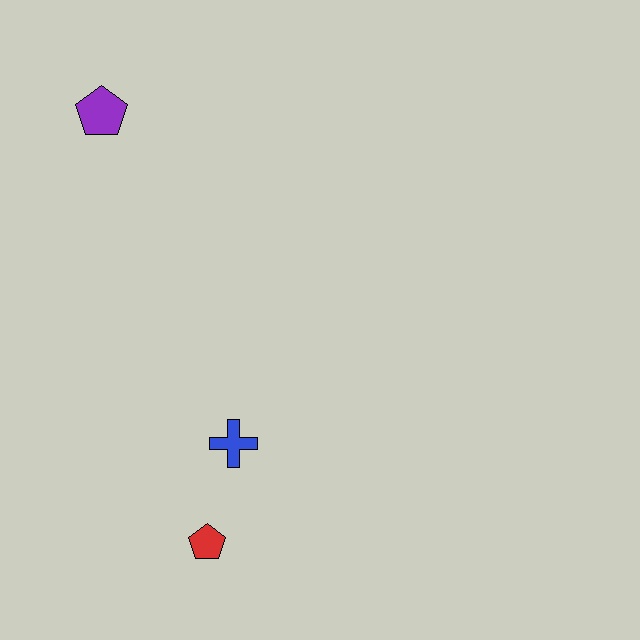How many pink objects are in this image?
There are no pink objects.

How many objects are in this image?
There are 3 objects.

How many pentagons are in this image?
There are 2 pentagons.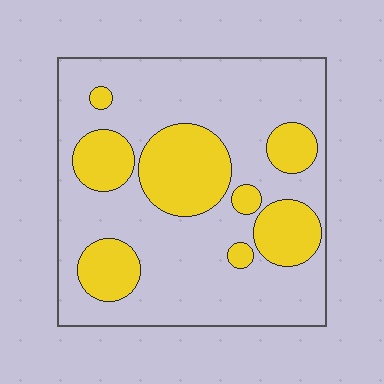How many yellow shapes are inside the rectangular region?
8.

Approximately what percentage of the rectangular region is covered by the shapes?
Approximately 30%.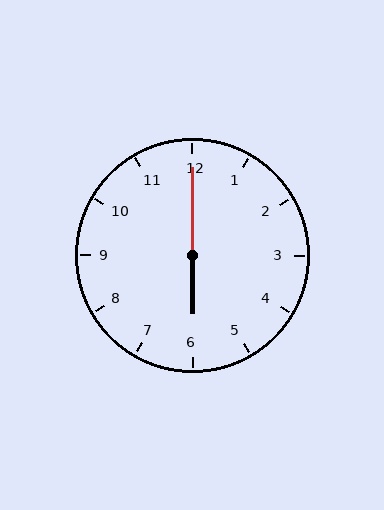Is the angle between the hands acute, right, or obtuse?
It is obtuse.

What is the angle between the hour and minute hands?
Approximately 180 degrees.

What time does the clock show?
6:00.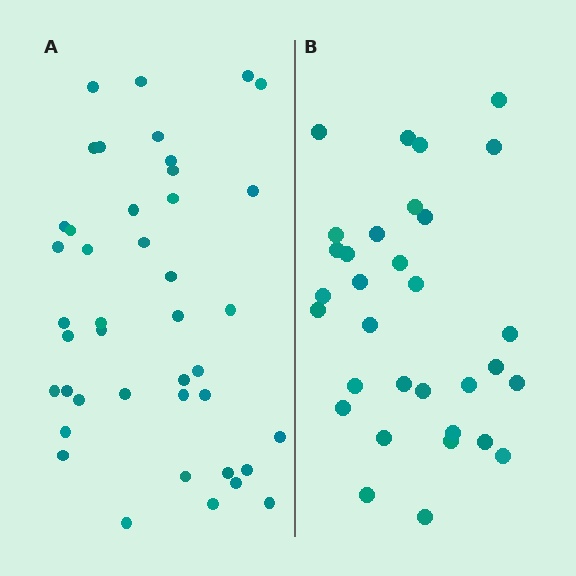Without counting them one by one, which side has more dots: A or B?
Region A (the left region) has more dots.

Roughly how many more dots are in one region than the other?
Region A has roughly 10 or so more dots than region B.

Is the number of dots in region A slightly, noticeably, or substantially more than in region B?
Region A has noticeably more, but not dramatically so. The ratio is roughly 1.3 to 1.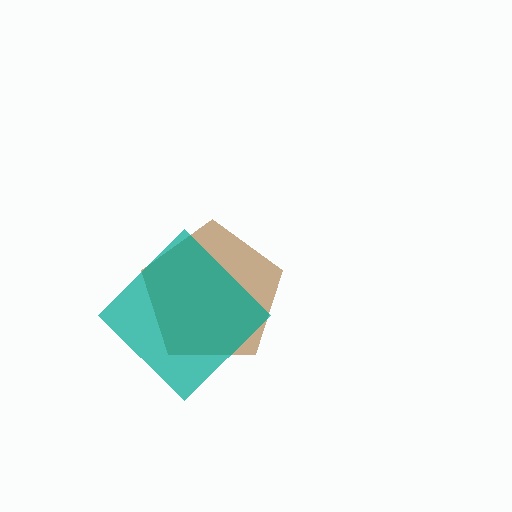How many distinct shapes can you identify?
There are 2 distinct shapes: a brown pentagon, a teal diamond.